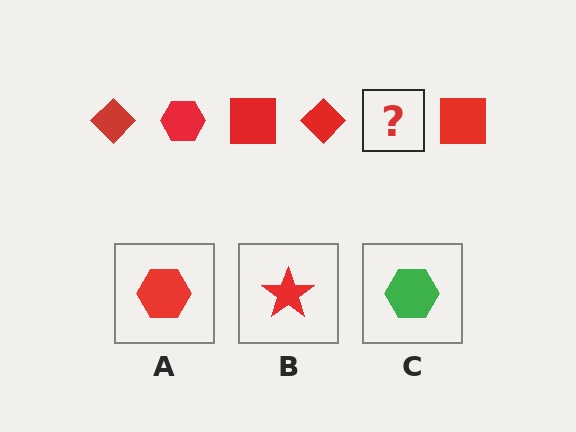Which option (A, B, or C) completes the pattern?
A.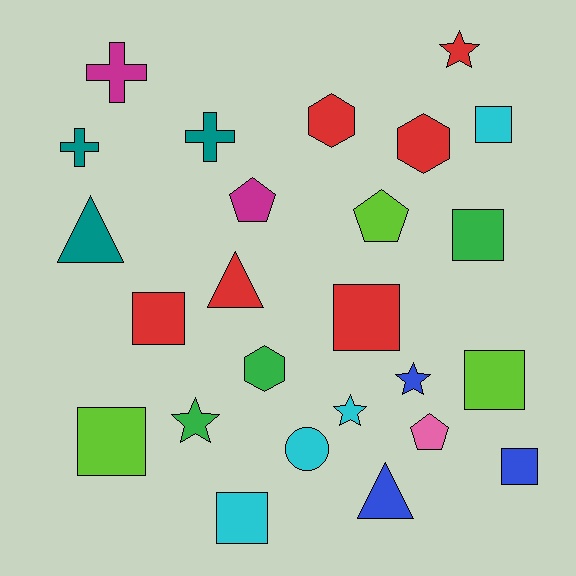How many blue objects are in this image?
There are 3 blue objects.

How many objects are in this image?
There are 25 objects.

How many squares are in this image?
There are 8 squares.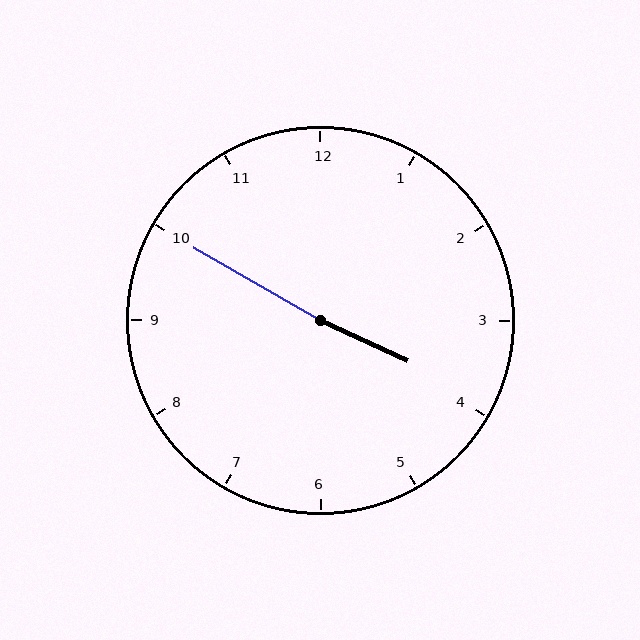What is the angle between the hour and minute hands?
Approximately 175 degrees.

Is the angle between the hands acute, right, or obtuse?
It is obtuse.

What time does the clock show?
3:50.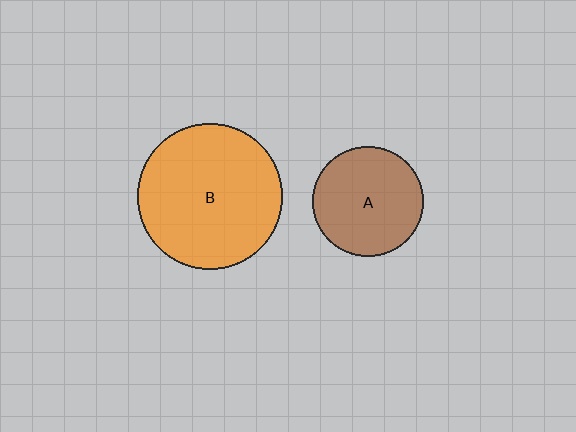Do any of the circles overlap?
No, none of the circles overlap.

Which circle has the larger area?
Circle B (orange).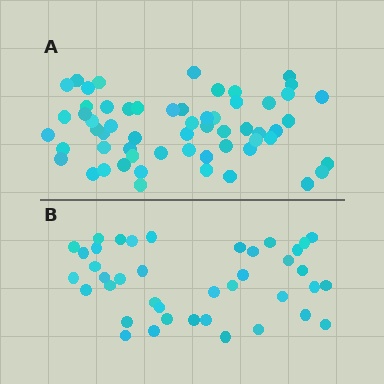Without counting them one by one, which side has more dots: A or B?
Region A (the top region) has more dots.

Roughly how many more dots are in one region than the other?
Region A has approximately 20 more dots than region B.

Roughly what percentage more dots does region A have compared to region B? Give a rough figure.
About 50% more.